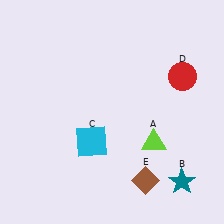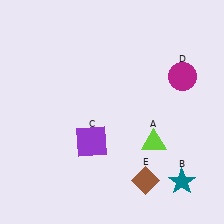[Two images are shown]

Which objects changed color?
C changed from cyan to purple. D changed from red to magenta.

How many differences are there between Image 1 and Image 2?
There are 2 differences between the two images.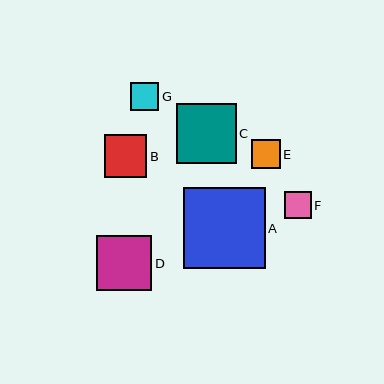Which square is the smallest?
Square F is the smallest with a size of approximately 27 pixels.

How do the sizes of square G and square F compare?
Square G and square F are approximately the same size.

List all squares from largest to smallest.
From largest to smallest: A, C, D, B, E, G, F.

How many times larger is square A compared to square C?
Square A is approximately 1.4 times the size of square C.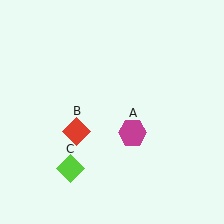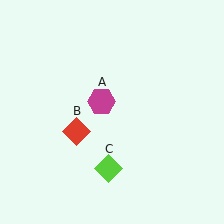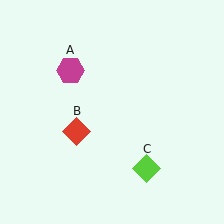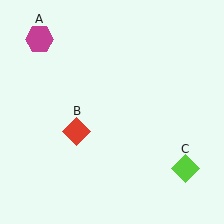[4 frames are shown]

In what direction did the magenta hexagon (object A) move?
The magenta hexagon (object A) moved up and to the left.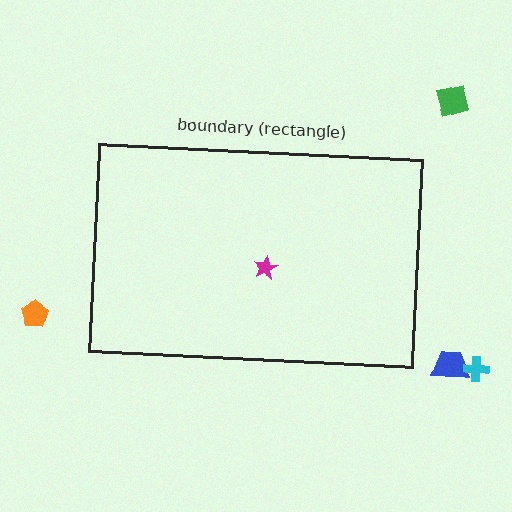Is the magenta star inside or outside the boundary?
Inside.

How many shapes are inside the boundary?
1 inside, 4 outside.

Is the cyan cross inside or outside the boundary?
Outside.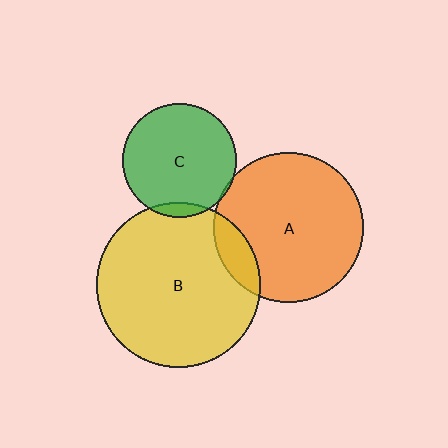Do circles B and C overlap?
Yes.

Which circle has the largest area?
Circle B (yellow).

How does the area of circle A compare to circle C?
Approximately 1.8 times.